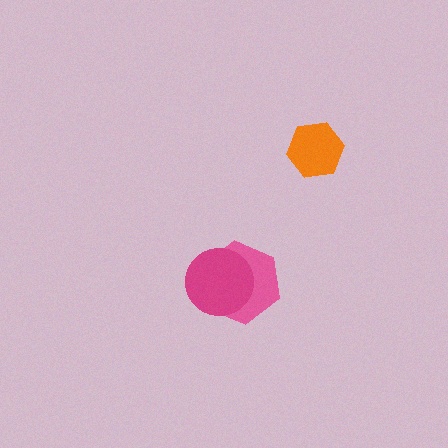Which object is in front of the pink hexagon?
The magenta circle is in front of the pink hexagon.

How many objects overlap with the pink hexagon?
1 object overlaps with the pink hexagon.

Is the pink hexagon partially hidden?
Yes, it is partially covered by another shape.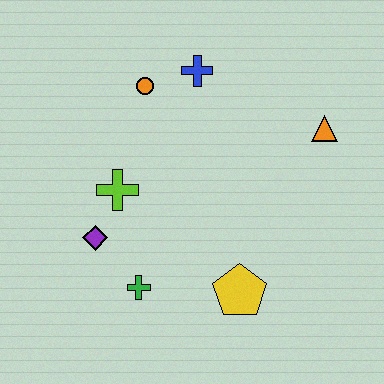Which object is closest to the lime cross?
The purple diamond is closest to the lime cross.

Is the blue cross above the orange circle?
Yes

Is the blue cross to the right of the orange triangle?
No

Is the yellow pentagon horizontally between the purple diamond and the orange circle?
No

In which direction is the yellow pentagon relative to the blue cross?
The yellow pentagon is below the blue cross.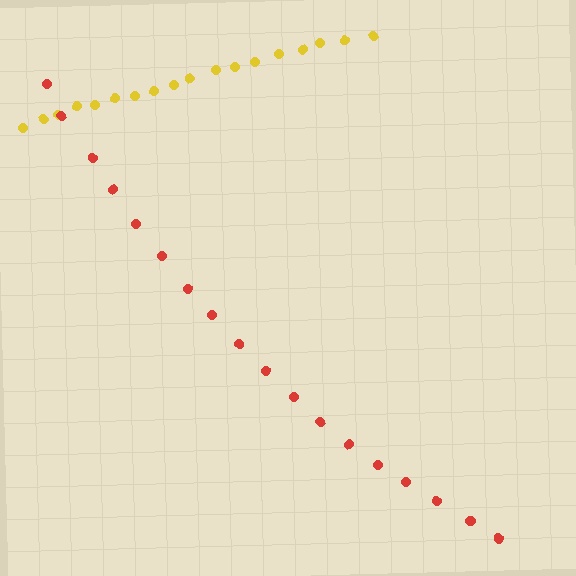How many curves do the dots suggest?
There are 2 distinct paths.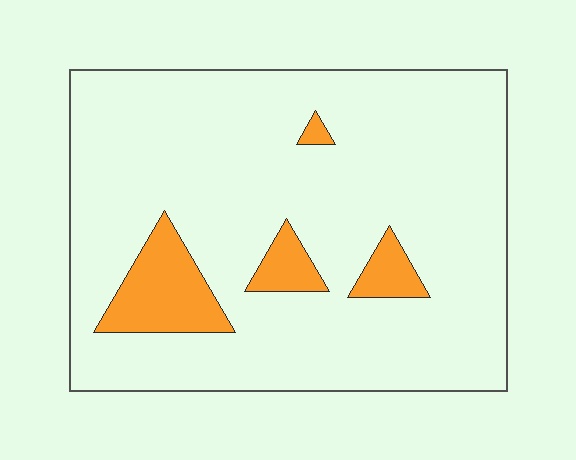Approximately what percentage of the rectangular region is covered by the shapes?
Approximately 10%.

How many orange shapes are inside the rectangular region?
4.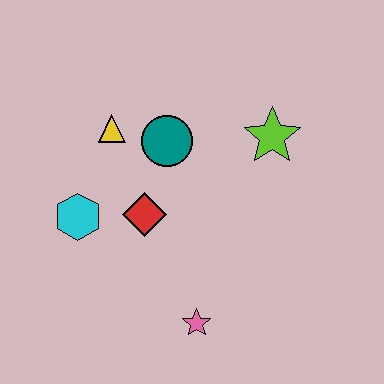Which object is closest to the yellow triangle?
The teal circle is closest to the yellow triangle.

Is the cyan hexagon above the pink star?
Yes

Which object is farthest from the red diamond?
The lime star is farthest from the red diamond.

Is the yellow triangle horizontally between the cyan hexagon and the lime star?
Yes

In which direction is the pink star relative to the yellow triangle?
The pink star is below the yellow triangle.